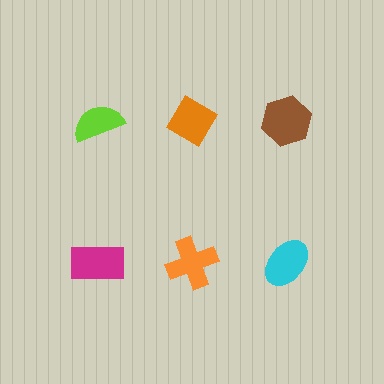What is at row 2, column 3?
A cyan ellipse.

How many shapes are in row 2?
3 shapes.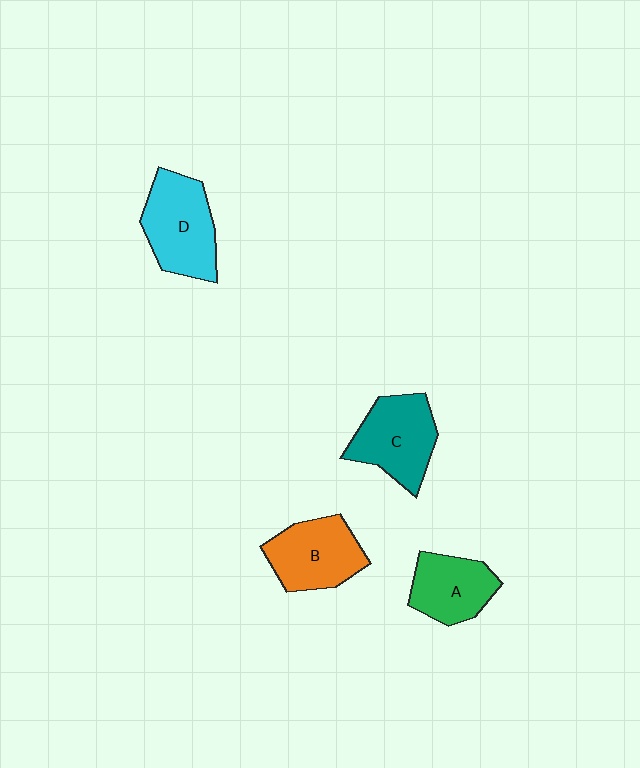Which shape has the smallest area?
Shape A (green).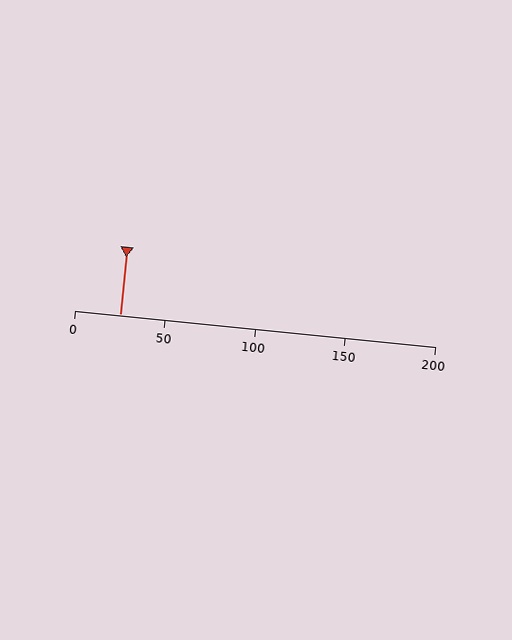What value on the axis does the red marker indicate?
The marker indicates approximately 25.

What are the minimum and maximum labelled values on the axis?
The axis runs from 0 to 200.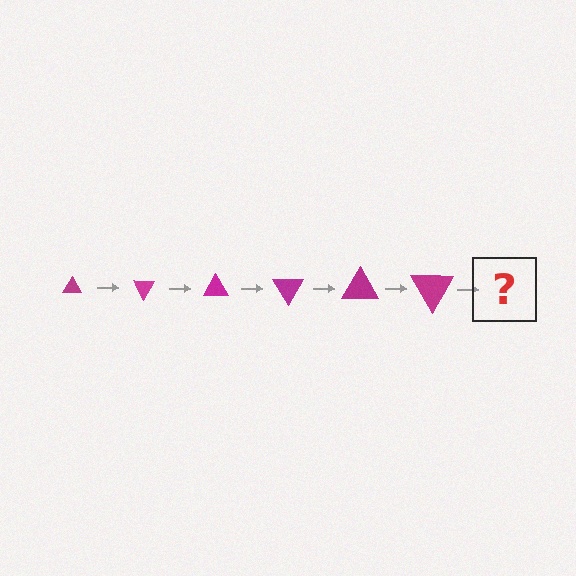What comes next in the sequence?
The next element should be a triangle, larger than the previous one and rotated 360 degrees from the start.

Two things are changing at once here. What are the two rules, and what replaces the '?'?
The two rules are that the triangle grows larger each step and it rotates 60 degrees each step. The '?' should be a triangle, larger than the previous one and rotated 360 degrees from the start.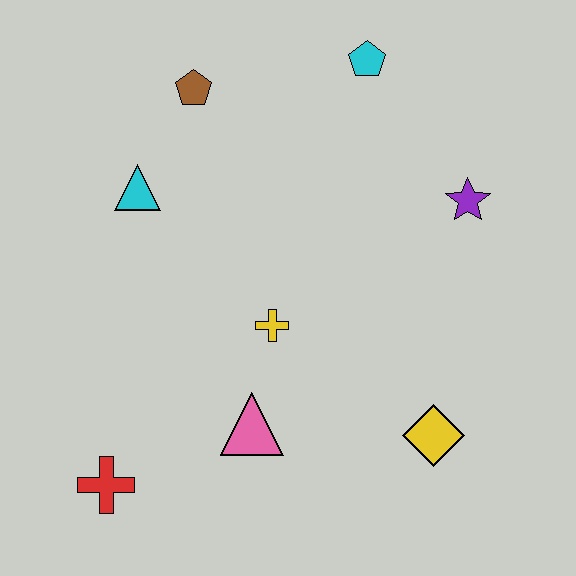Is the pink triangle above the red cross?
Yes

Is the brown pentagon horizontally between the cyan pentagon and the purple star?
No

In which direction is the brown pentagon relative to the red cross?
The brown pentagon is above the red cross.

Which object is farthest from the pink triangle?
The cyan pentagon is farthest from the pink triangle.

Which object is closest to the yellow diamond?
The pink triangle is closest to the yellow diamond.